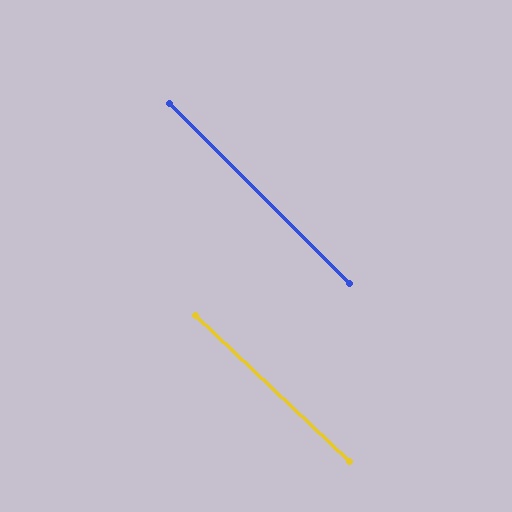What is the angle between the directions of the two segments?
Approximately 2 degrees.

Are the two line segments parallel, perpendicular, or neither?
Parallel — their directions differ by only 1.5°.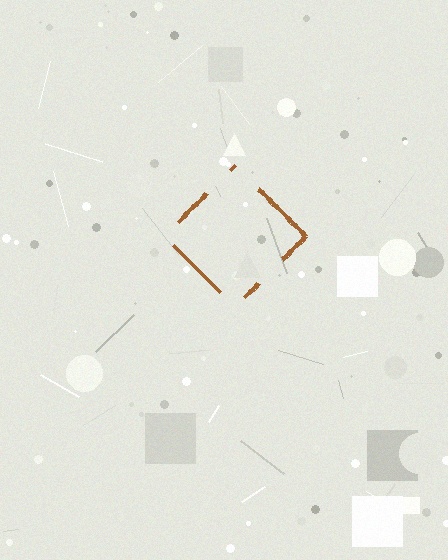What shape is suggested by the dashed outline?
The dashed outline suggests a diamond.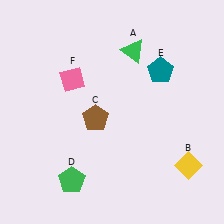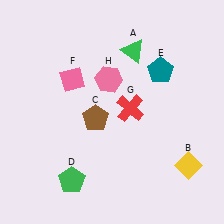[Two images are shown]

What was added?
A red cross (G), a pink hexagon (H) were added in Image 2.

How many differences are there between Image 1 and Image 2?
There are 2 differences between the two images.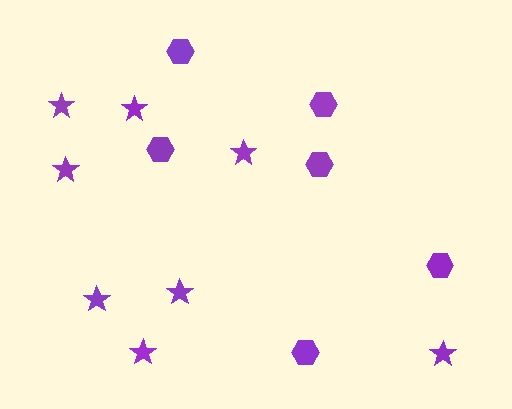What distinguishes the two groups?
There are 2 groups: one group of stars (8) and one group of hexagons (6).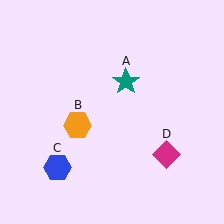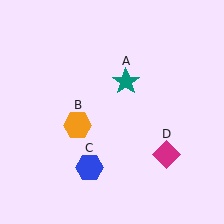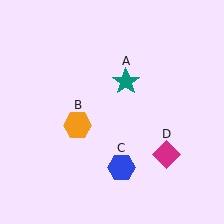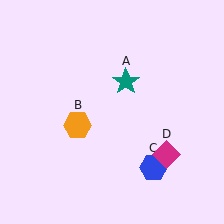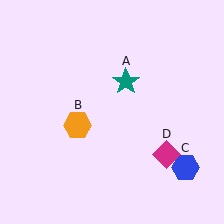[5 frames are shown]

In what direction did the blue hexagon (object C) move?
The blue hexagon (object C) moved right.